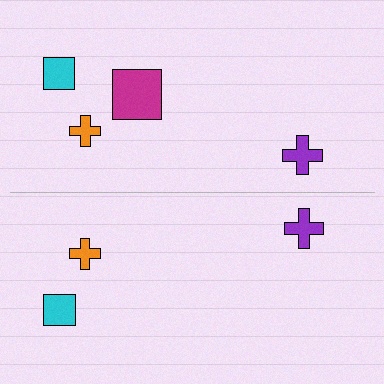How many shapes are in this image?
There are 7 shapes in this image.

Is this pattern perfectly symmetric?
No, the pattern is not perfectly symmetric. A magenta square is missing from the bottom side.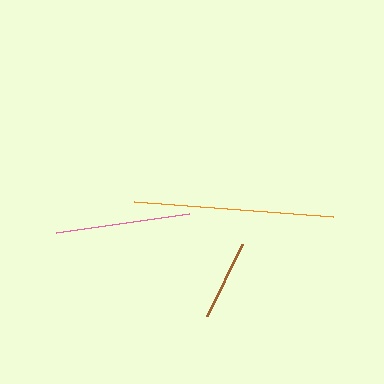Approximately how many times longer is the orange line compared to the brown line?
The orange line is approximately 2.5 times the length of the brown line.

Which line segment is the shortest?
The brown line is the shortest at approximately 80 pixels.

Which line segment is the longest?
The orange line is the longest at approximately 199 pixels.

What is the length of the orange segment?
The orange segment is approximately 199 pixels long.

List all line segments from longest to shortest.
From longest to shortest: orange, pink, brown.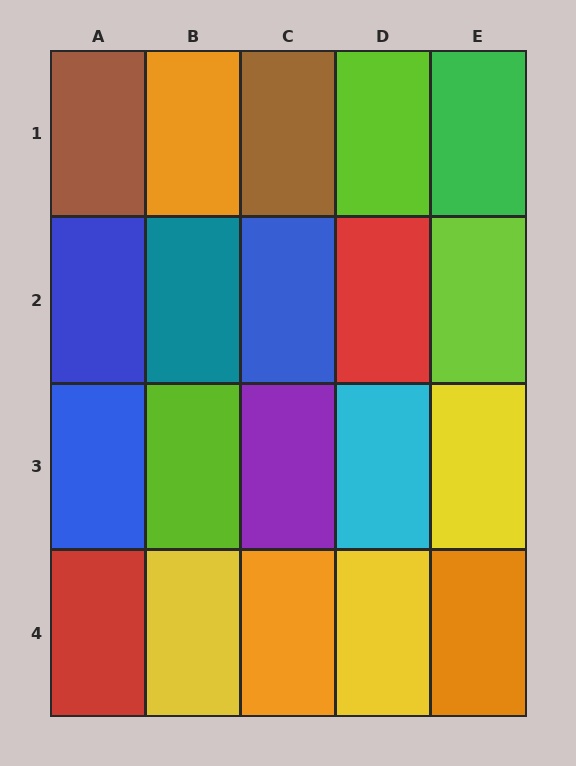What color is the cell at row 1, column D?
Lime.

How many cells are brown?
2 cells are brown.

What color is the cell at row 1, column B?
Orange.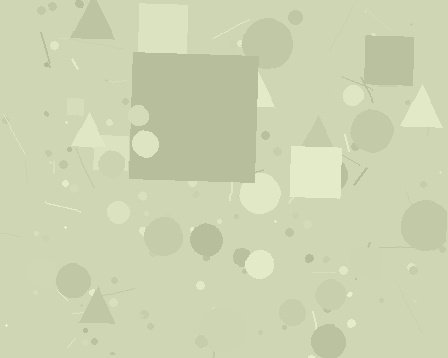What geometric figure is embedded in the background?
A square is embedded in the background.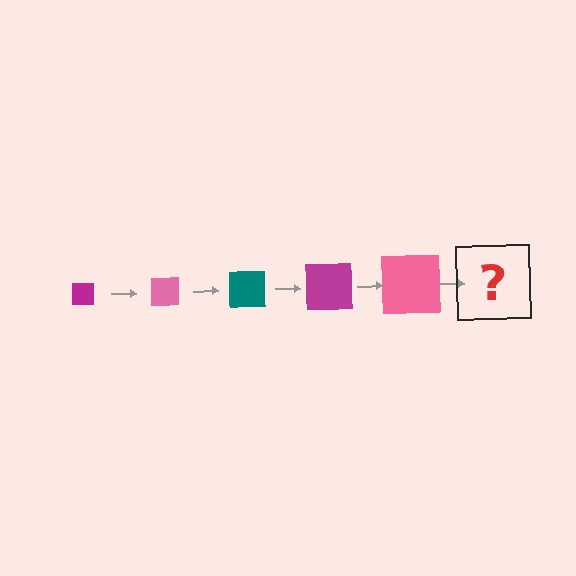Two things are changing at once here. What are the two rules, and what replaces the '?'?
The two rules are that the square grows larger each step and the color cycles through magenta, pink, and teal. The '?' should be a teal square, larger than the previous one.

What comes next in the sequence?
The next element should be a teal square, larger than the previous one.